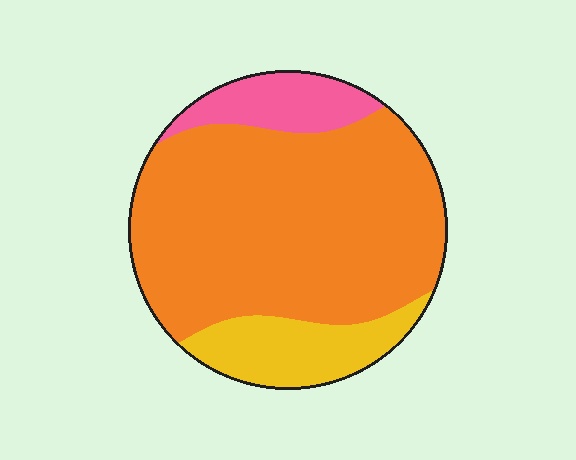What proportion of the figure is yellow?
Yellow covers 16% of the figure.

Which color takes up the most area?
Orange, at roughly 70%.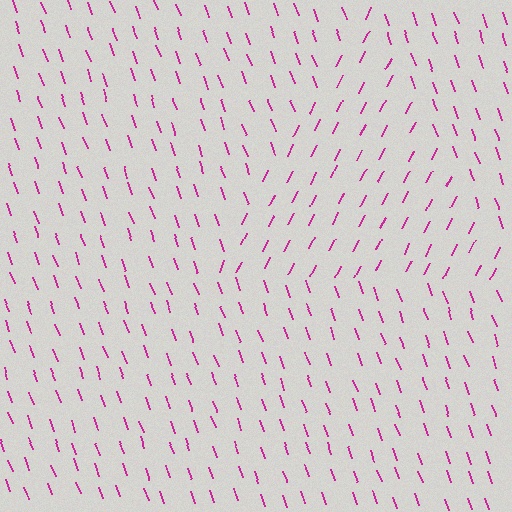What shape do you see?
I see a triangle.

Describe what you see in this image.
The image is filled with small magenta line segments. A triangle region in the image has lines oriented differently from the surrounding lines, creating a visible texture boundary.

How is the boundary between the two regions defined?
The boundary is defined purely by a change in line orientation (approximately 45 degrees difference). All lines are the same color and thickness.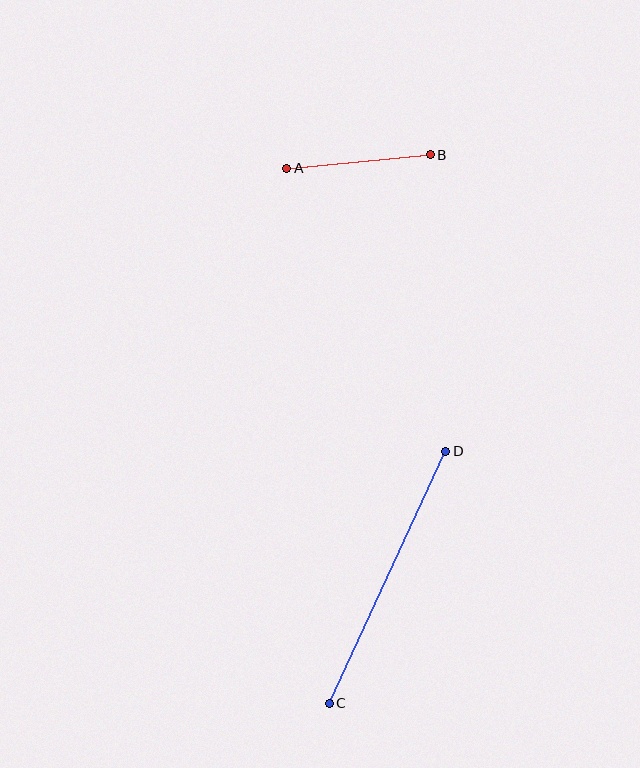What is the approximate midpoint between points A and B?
The midpoint is at approximately (359, 161) pixels.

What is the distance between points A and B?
The distance is approximately 144 pixels.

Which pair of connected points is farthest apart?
Points C and D are farthest apart.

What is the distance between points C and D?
The distance is approximately 277 pixels.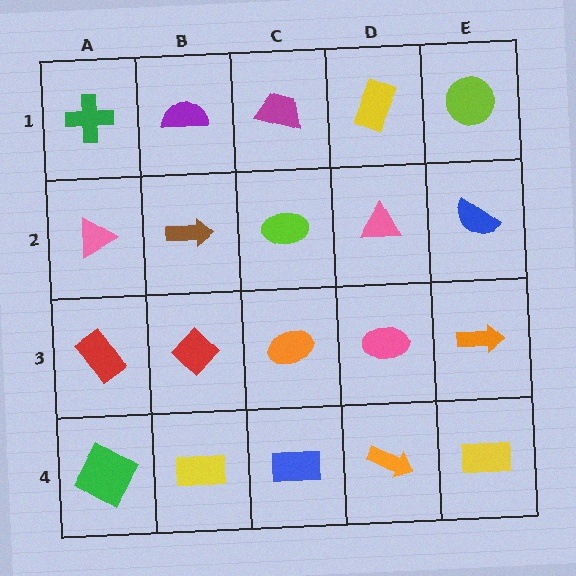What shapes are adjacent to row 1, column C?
A lime ellipse (row 2, column C), a purple semicircle (row 1, column B), a yellow rectangle (row 1, column D).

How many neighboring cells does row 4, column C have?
3.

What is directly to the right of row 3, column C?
A pink ellipse.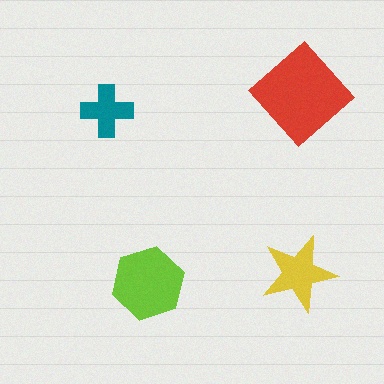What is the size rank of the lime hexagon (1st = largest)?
2nd.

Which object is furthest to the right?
The red diamond is rightmost.